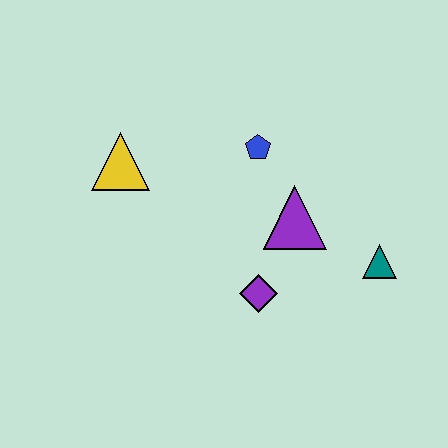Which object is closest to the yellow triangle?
The blue pentagon is closest to the yellow triangle.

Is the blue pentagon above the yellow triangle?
Yes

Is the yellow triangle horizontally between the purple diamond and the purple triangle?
No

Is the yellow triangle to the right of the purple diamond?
No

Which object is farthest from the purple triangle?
The yellow triangle is farthest from the purple triangle.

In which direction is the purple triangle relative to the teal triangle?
The purple triangle is to the left of the teal triangle.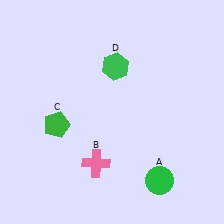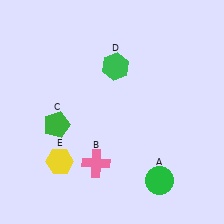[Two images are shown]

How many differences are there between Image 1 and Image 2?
There is 1 difference between the two images.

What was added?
A yellow hexagon (E) was added in Image 2.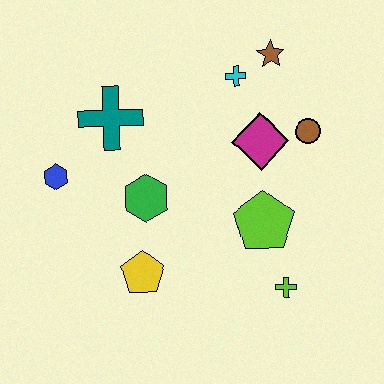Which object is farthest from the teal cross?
The lime cross is farthest from the teal cross.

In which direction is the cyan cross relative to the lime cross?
The cyan cross is above the lime cross.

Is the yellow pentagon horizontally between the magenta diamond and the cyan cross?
No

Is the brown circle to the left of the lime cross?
No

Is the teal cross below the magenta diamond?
No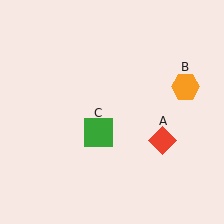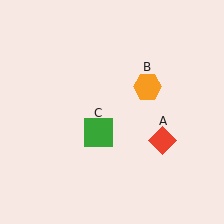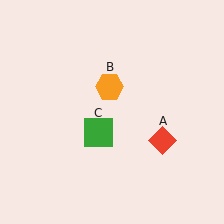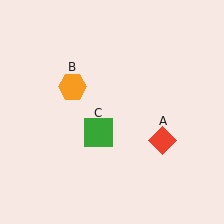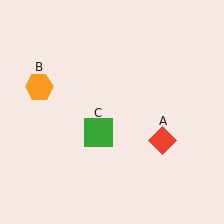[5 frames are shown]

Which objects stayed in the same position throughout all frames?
Red diamond (object A) and green square (object C) remained stationary.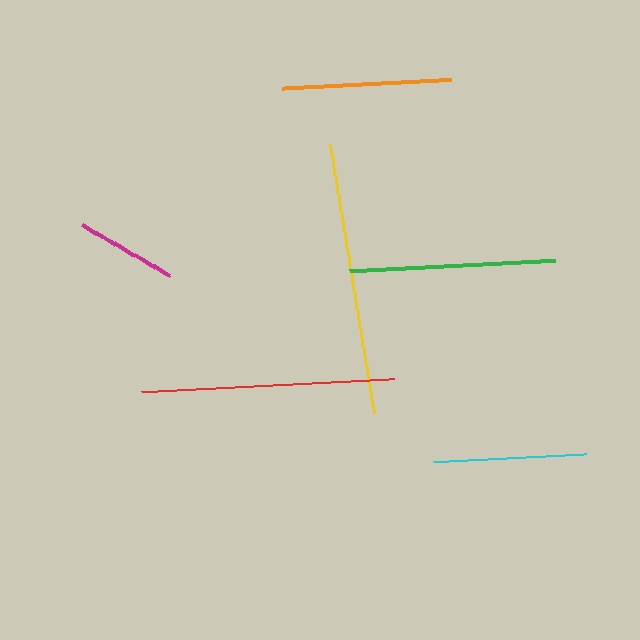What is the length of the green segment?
The green segment is approximately 206 pixels long.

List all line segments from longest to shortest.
From longest to shortest: yellow, red, green, orange, cyan, magenta.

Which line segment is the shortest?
The magenta line is the shortest at approximately 102 pixels.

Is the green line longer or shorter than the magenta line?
The green line is longer than the magenta line.